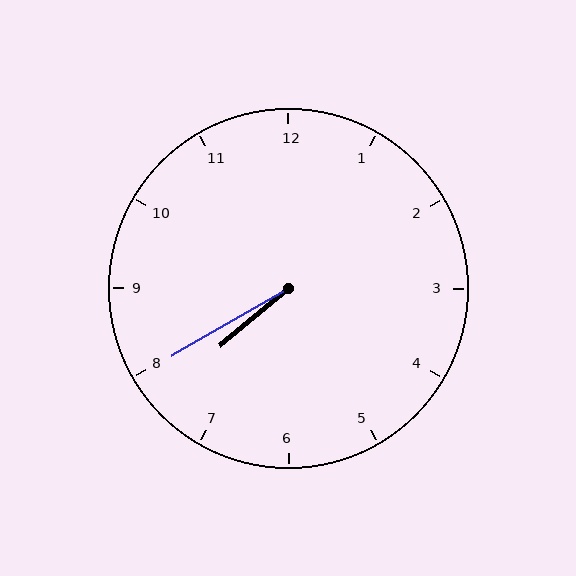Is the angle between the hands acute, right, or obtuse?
It is acute.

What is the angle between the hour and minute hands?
Approximately 10 degrees.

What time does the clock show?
7:40.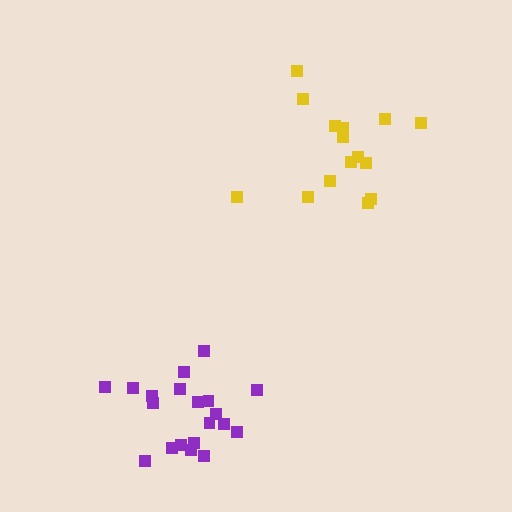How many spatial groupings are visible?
There are 2 spatial groupings.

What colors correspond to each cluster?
The clusters are colored: purple, yellow.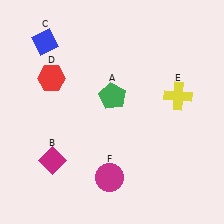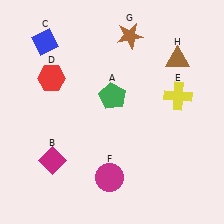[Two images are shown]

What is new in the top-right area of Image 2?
A brown triangle (H) was added in the top-right area of Image 2.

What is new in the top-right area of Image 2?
A brown star (G) was added in the top-right area of Image 2.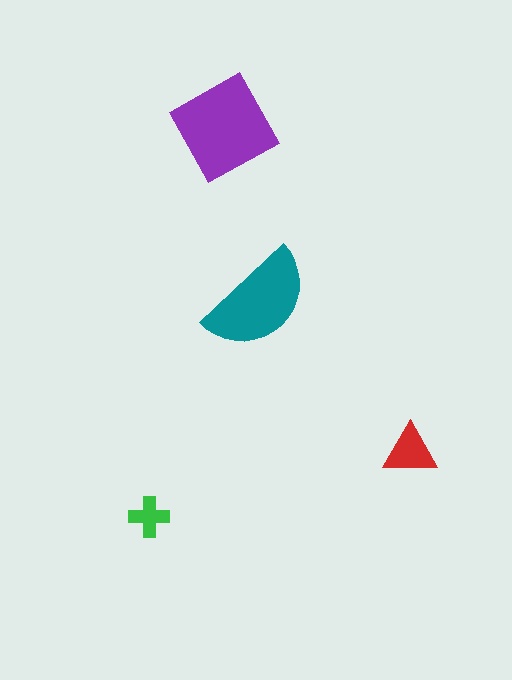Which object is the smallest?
The green cross.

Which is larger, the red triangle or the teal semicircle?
The teal semicircle.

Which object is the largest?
The purple diamond.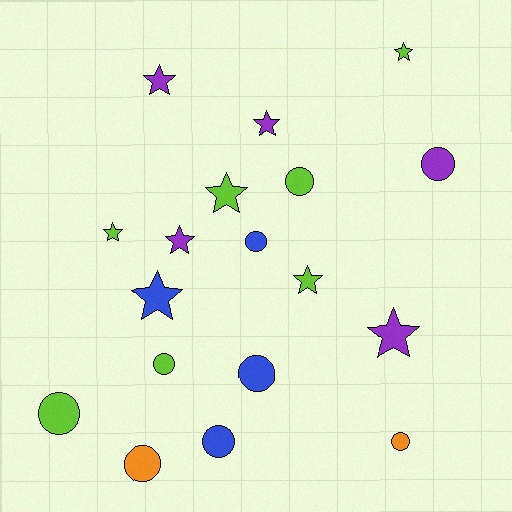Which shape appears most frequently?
Star, with 9 objects.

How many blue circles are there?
There are 3 blue circles.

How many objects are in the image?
There are 18 objects.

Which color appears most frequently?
Lime, with 7 objects.